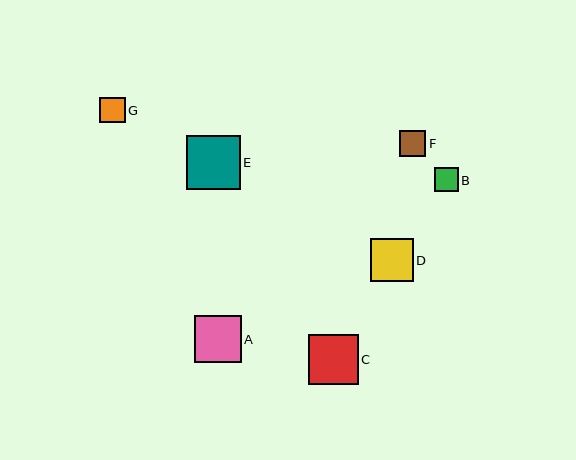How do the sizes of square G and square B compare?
Square G and square B are approximately the same size.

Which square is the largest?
Square E is the largest with a size of approximately 54 pixels.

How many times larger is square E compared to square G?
Square E is approximately 2.1 times the size of square G.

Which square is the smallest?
Square B is the smallest with a size of approximately 24 pixels.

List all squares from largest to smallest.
From largest to smallest: E, C, A, D, F, G, B.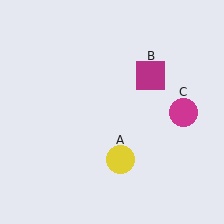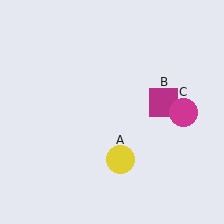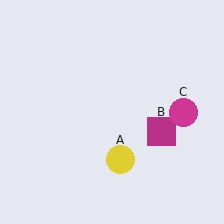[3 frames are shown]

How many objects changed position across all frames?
1 object changed position: magenta square (object B).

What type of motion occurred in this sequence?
The magenta square (object B) rotated clockwise around the center of the scene.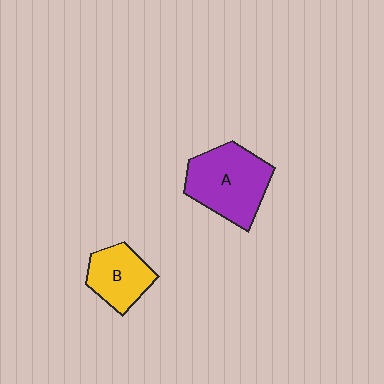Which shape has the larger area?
Shape A (purple).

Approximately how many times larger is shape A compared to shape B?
Approximately 1.6 times.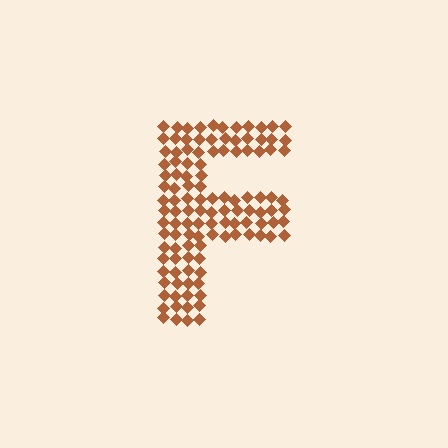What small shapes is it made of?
It is made of small diamonds.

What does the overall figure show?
The overall figure shows the letter F.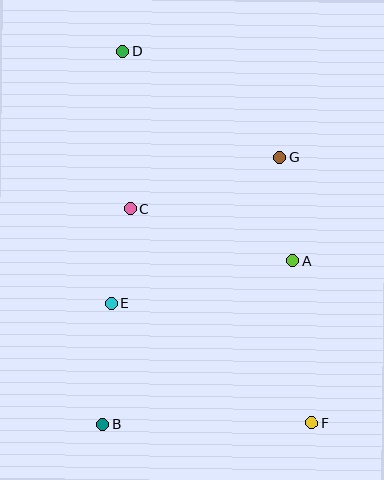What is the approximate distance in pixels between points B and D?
The distance between B and D is approximately 373 pixels.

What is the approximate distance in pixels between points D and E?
The distance between D and E is approximately 252 pixels.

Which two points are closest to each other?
Points C and E are closest to each other.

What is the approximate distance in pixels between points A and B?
The distance between A and B is approximately 250 pixels.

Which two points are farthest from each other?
Points D and F are farthest from each other.